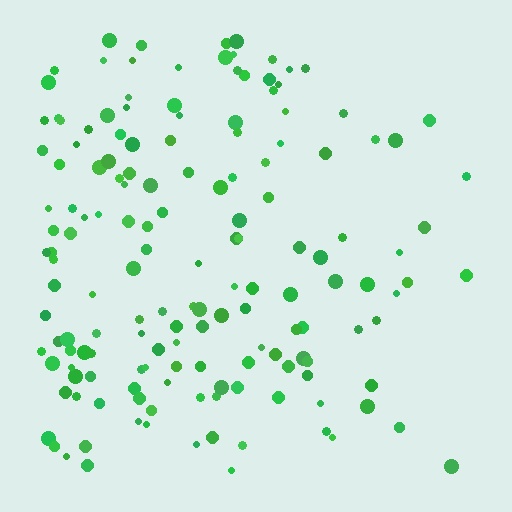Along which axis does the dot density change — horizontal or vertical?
Horizontal.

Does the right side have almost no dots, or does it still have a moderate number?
Still a moderate number, just noticeably fewer than the left.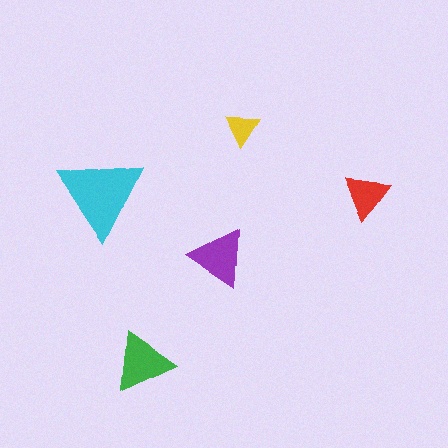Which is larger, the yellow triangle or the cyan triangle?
The cyan one.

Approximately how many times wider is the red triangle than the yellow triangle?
About 1.5 times wider.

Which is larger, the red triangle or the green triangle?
The green one.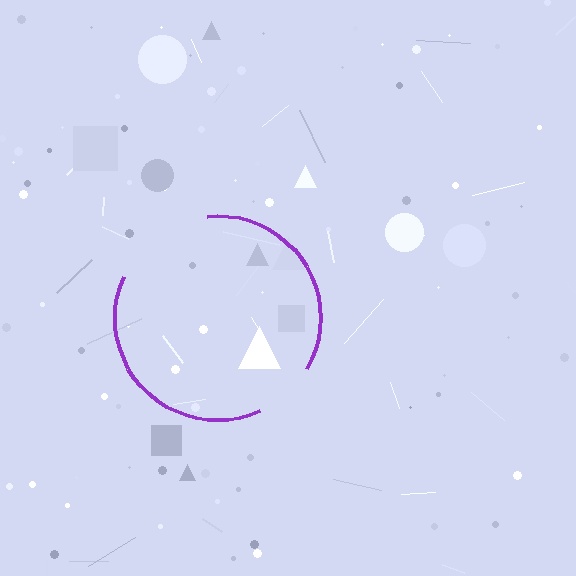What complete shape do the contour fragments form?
The contour fragments form a circle.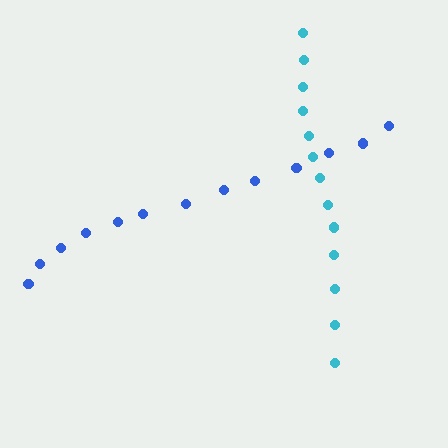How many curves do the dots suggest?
There are 2 distinct paths.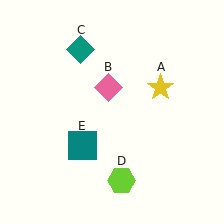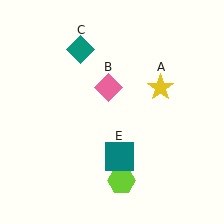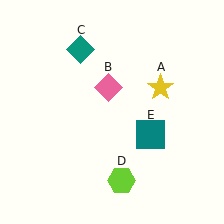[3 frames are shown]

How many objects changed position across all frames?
1 object changed position: teal square (object E).